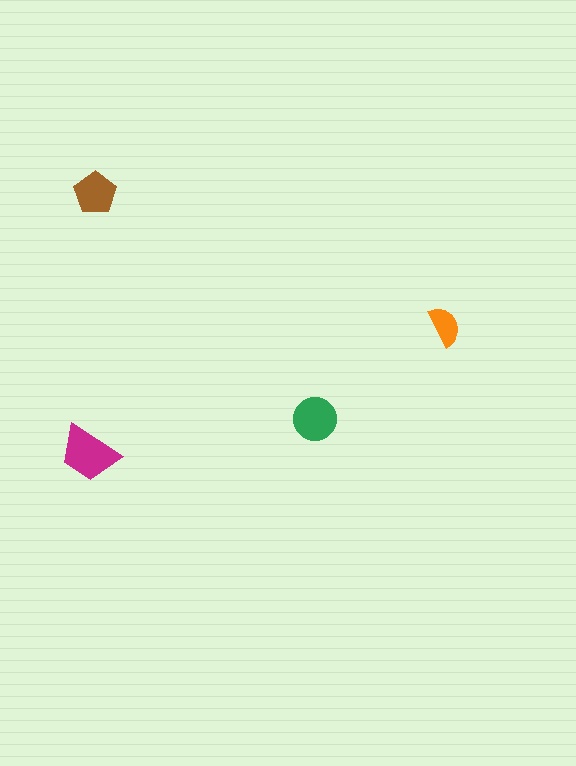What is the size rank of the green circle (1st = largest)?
2nd.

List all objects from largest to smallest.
The magenta trapezoid, the green circle, the brown pentagon, the orange semicircle.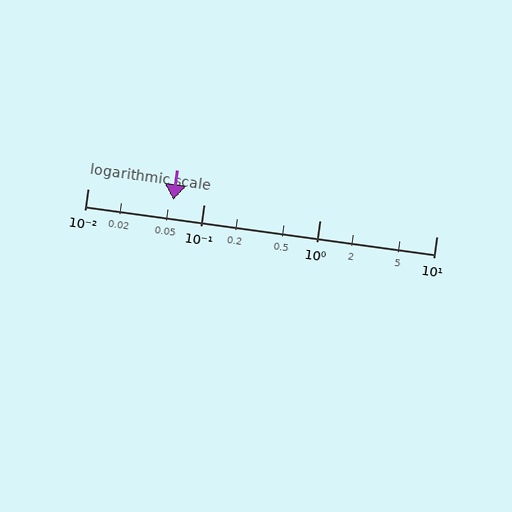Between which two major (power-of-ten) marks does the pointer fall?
The pointer is between 0.01 and 0.1.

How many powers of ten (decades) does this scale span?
The scale spans 3 decades, from 0.01 to 10.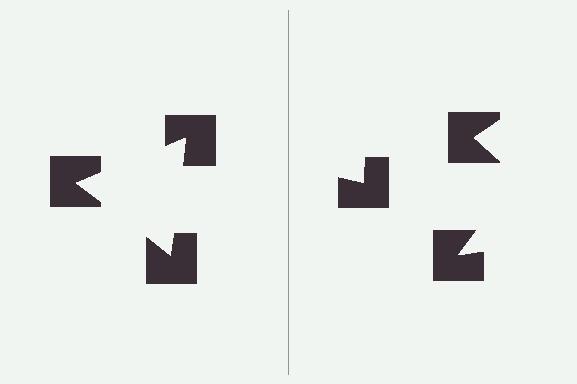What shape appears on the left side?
An illusory triangle.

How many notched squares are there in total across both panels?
6 — 3 on each side.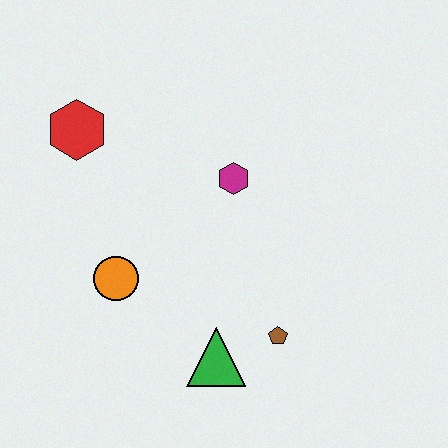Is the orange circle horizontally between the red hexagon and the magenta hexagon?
Yes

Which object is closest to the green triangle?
The brown pentagon is closest to the green triangle.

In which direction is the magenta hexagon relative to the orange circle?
The magenta hexagon is to the right of the orange circle.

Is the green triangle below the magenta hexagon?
Yes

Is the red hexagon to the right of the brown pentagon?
No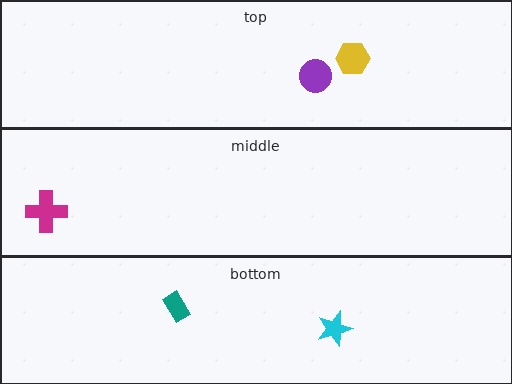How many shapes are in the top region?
2.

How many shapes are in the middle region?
1.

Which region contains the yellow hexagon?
The top region.